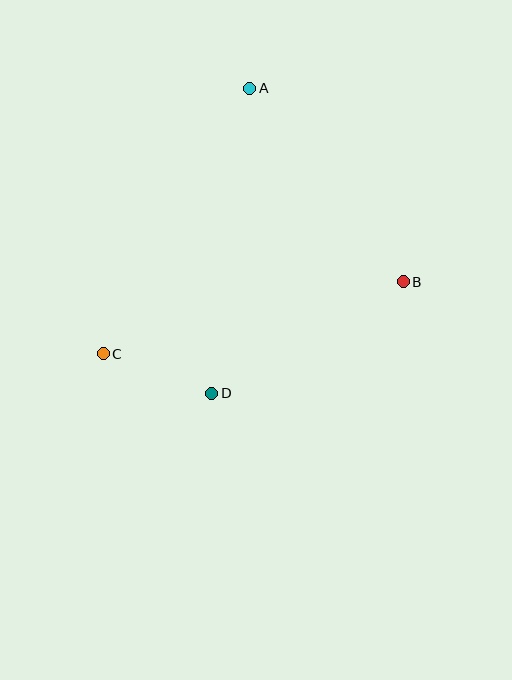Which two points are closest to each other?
Points C and D are closest to each other.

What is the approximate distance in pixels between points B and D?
The distance between B and D is approximately 221 pixels.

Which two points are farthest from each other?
Points B and C are farthest from each other.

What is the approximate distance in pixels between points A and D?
The distance between A and D is approximately 307 pixels.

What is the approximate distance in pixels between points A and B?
The distance between A and B is approximately 247 pixels.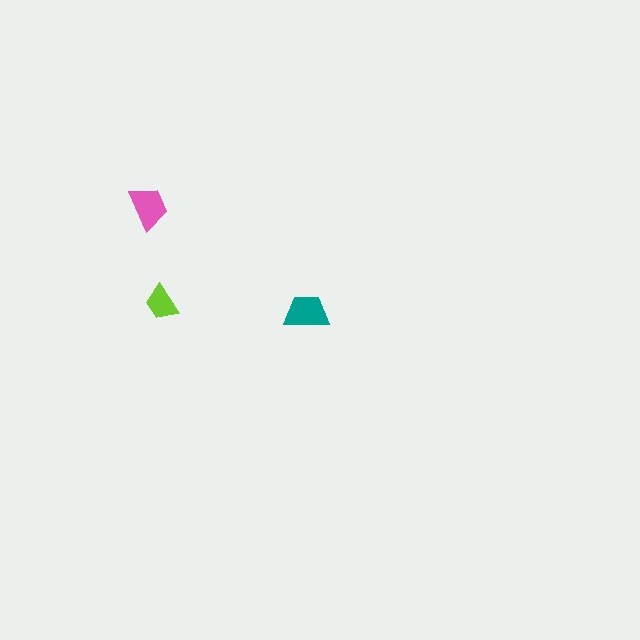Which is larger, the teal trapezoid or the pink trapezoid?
The teal one.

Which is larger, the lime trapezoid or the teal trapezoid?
The teal one.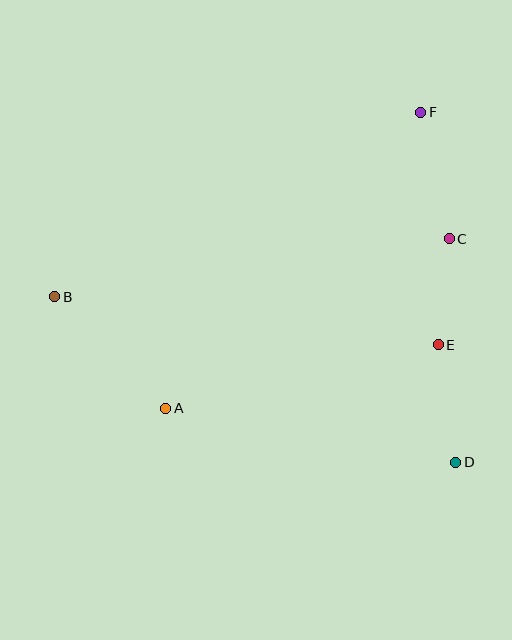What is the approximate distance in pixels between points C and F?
The distance between C and F is approximately 130 pixels.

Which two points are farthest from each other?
Points B and D are farthest from each other.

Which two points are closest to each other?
Points C and E are closest to each other.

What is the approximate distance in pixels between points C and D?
The distance between C and D is approximately 224 pixels.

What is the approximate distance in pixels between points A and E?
The distance between A and E is approximately 280 pixels.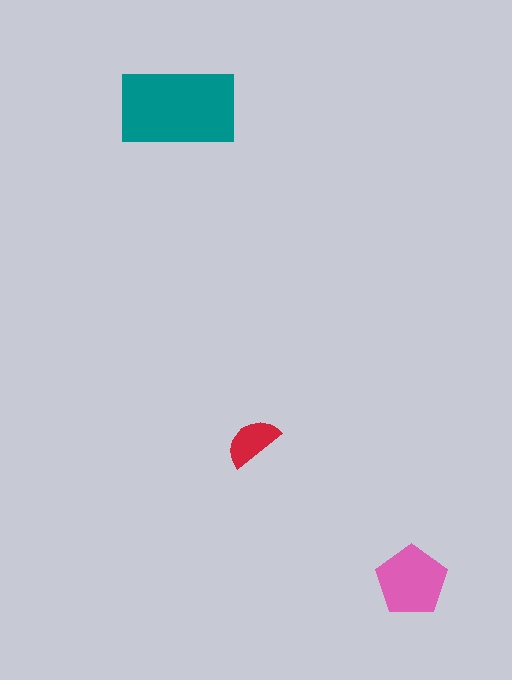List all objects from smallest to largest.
The red semicircle, the pink pentagon, the teal rectangle.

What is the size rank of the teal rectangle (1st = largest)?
1st.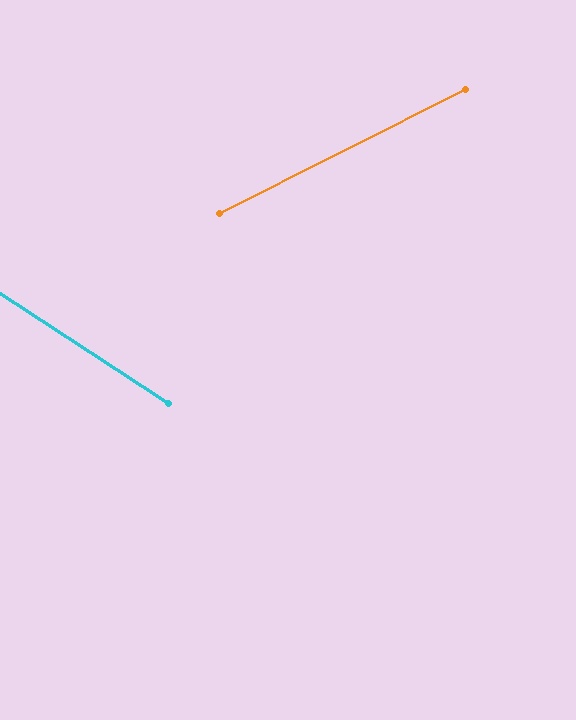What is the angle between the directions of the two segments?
Approximately 60 degrees.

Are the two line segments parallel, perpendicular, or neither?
Neither parallel nor perpendicular — they differ by about 60°.